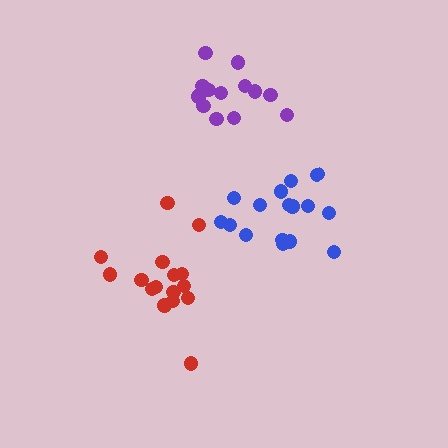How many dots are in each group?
Group 1: 16 dots, Group 2: 16 dots, Group 3: 14 dots (46 total).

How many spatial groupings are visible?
There are 3 spatial groupings.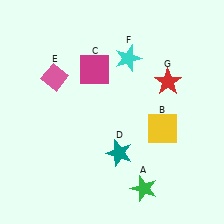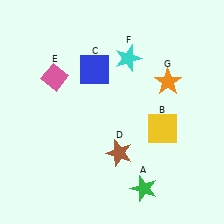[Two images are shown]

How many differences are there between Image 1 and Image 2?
There are 3 differences between the two images.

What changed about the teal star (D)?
In Image 1, D is teal. In Image 2, it changed to brown.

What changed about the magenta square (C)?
In Image 1, C is magenta. In Image 2, it changed to blue.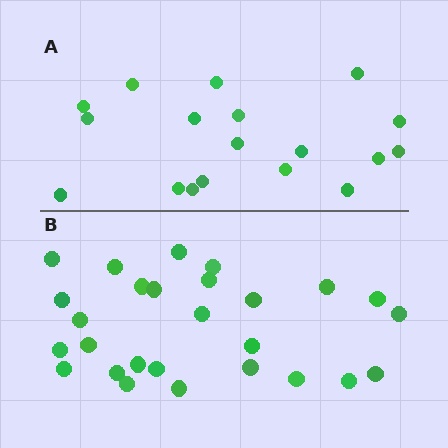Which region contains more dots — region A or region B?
Region B (the bottom region) has more dots.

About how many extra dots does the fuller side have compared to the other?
Region B has roughly 8 or so more dots than region A.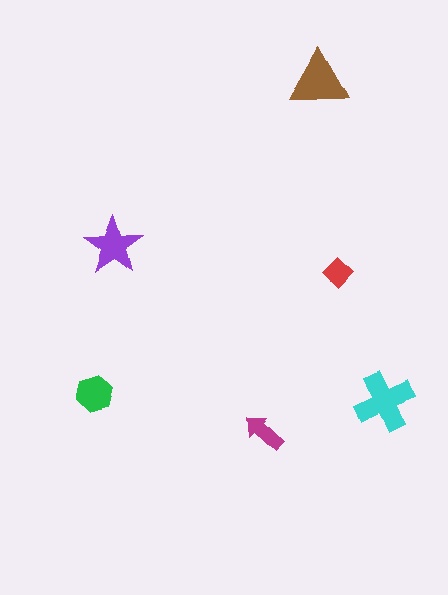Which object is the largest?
The cyan cross.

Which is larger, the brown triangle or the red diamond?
The brown triangle.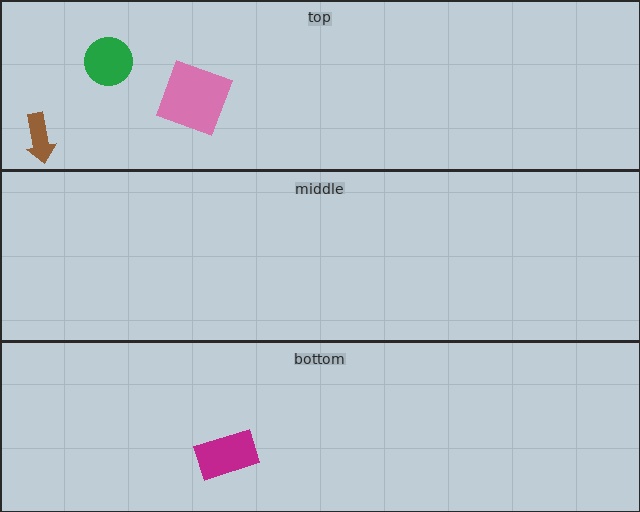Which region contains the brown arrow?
The top region.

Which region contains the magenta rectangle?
The bottom region.